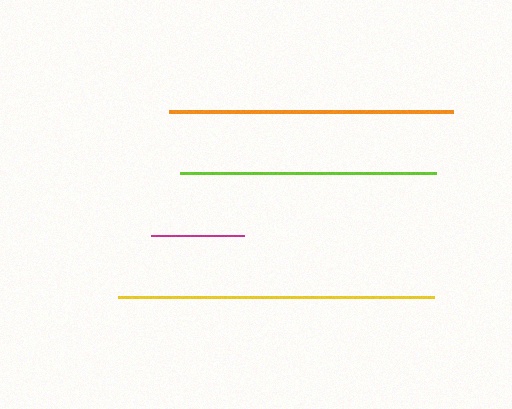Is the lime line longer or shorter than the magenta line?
The lime line is longer than the magenta line.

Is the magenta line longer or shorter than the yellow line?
The yellow line is longer than the magenta line.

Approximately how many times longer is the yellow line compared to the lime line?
The yellow line is approximately 1.2 times the length of the lime line.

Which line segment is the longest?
The yellow line is the longest at approximately 316 pixels.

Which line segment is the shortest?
The magenta line is the shortest at approximately 93 pixels.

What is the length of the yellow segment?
The yellow segment is approximately 316 pixels long.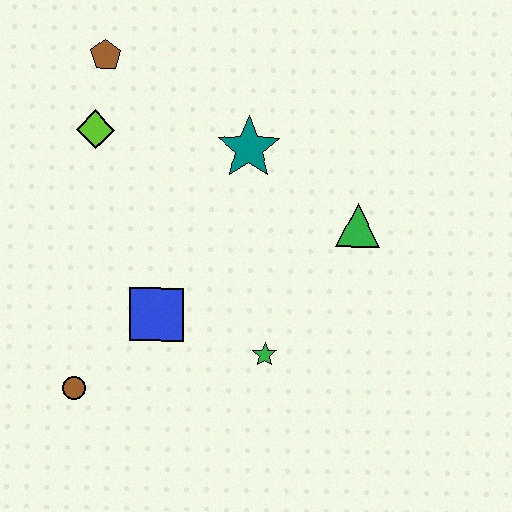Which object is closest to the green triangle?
The teal star is closest to the green triangle.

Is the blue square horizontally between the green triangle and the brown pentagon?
Yes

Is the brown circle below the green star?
Yes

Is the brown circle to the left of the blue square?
Yes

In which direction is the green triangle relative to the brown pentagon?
The green triangle is to the right of the brown pentagon.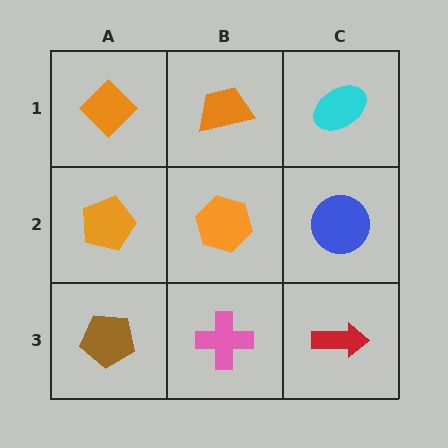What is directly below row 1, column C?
A blue circle.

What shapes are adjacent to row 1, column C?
A blue circle (row 2, column C), an orange trapezoid (row 1, column B).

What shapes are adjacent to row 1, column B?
An orange hexagon (row 2, column B), an orange diamond (row 1, column A), a cyan ellipse (row 1, column C).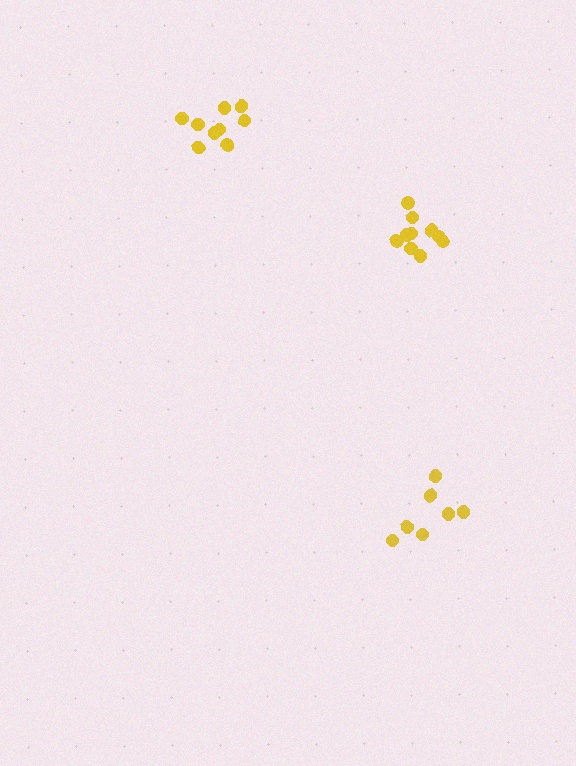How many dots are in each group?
Group 1: 10 dots, Group 2: 7 dots, Group 3: 9 dots (26 total).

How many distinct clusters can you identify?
There are 3 distinct clusters.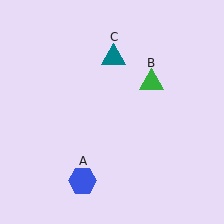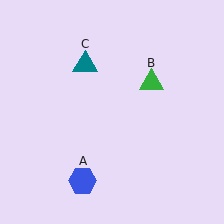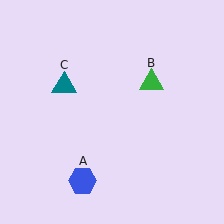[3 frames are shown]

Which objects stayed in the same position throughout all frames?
Blue hexagon (object A) and green triangle (object B) remained stationary.